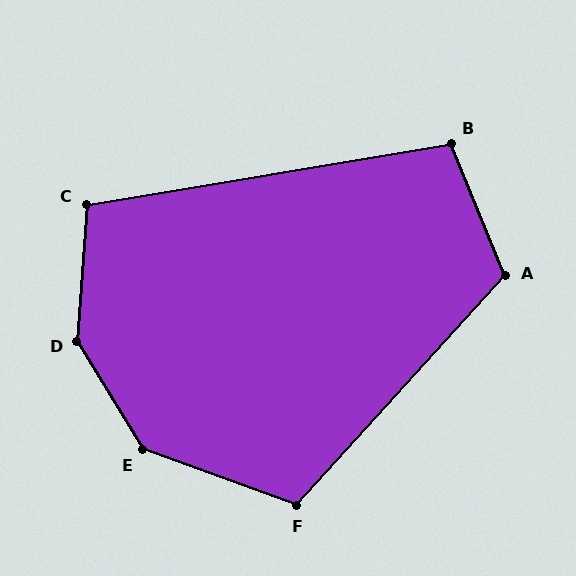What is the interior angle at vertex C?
Approximately 104 degrees (obtuse).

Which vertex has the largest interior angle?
D, at approximately 145 degrees.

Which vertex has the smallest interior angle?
B, at approximately 103 degrees.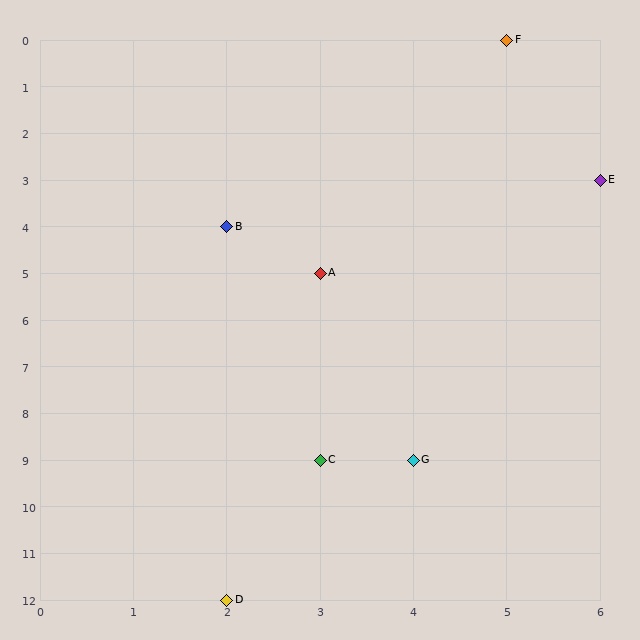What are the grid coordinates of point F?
Point F is at grid coordinates (5, 0).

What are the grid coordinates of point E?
Point E is at grid coordinates (6, 3).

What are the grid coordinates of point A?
Point A is at grid coordinates (3, 5).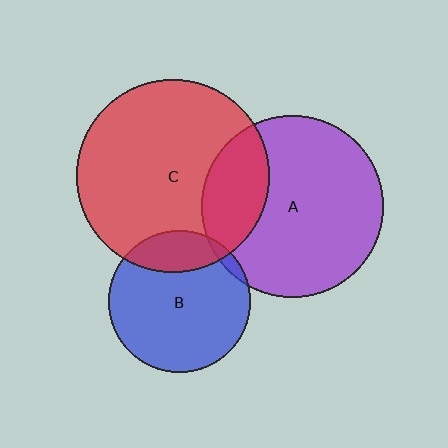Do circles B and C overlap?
Yes.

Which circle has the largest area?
Circle C (red).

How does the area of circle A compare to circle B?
Approximately 1.6 times.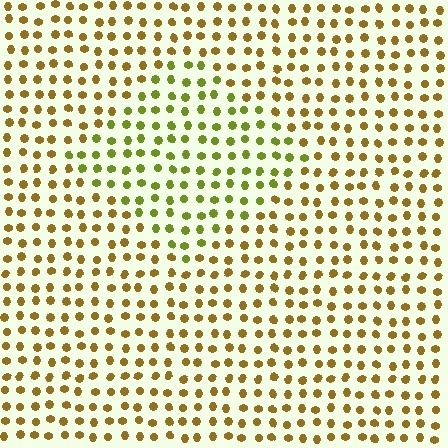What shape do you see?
I see a diamond.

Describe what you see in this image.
The image is filled with small brown elements in a uniform arrangement. A diamond-shaped region is visible where the elements are tinted to a slightly different hue, forming a subtle color boundary.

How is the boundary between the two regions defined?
The boundary is defined purely by a slight shift in hue (about 36 degrees). Spacing, size, and orientation are identical on both sides.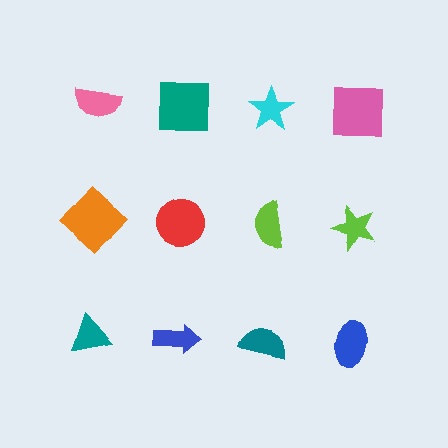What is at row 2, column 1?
An orange diamond.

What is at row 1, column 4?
A pink square.